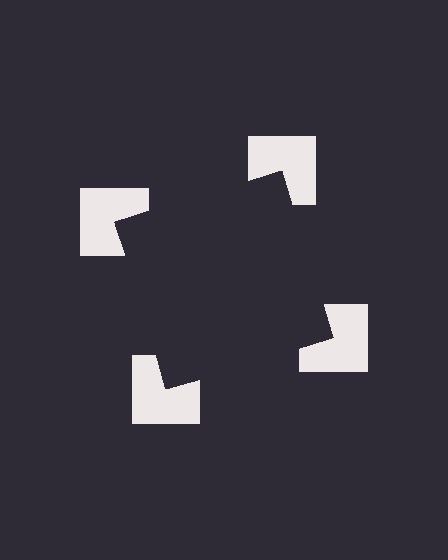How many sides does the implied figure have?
4 sides.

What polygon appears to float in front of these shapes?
An illusory square — its edges are inferred from the aligned wedge cuts in the notched squares, not physically drawn.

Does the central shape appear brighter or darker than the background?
It typically appears slightly darker than the background, even though no actual brightness change is drawn.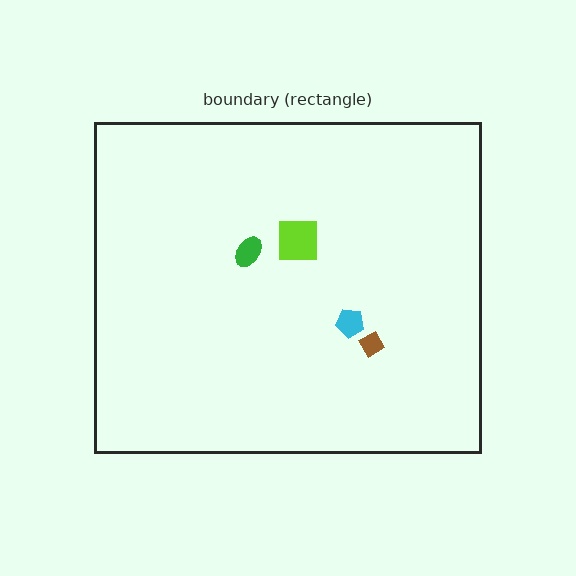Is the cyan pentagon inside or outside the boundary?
Inside.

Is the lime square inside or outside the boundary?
Inside.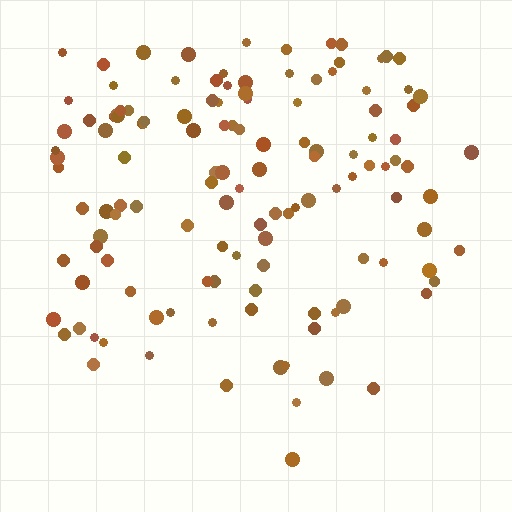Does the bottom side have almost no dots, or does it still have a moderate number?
Still a moderate number, just noticeably fewer than the top.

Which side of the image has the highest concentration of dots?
The top.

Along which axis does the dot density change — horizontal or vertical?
Vertical.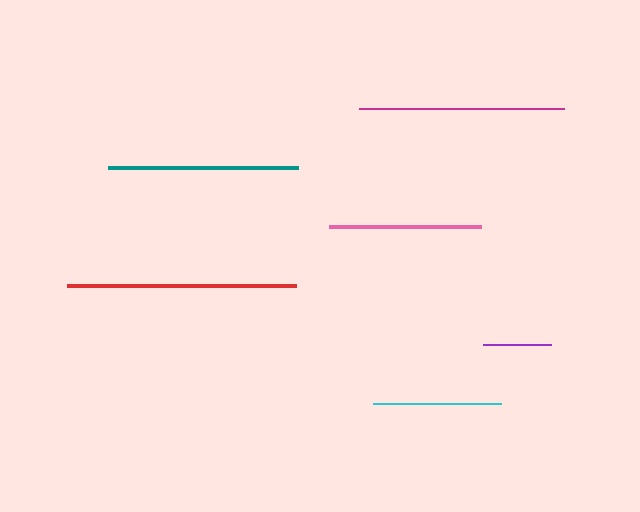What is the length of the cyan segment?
The cyan segment is approximately 128 pixels long.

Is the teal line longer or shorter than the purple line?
The teal line is longer than the purple line.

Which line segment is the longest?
The red line is the longest at approximately 229 pixels.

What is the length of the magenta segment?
The magenta segment is approximately 205 pixels long.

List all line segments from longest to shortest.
From longest to shortest: red, magenta, teal, pink, cyan, purple.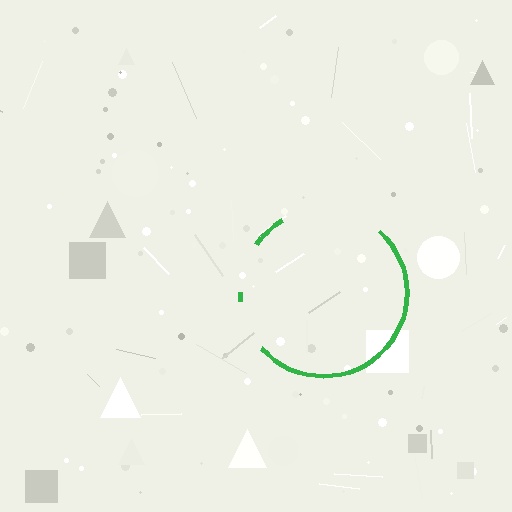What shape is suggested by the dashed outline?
The dashed outline suggests a circle.